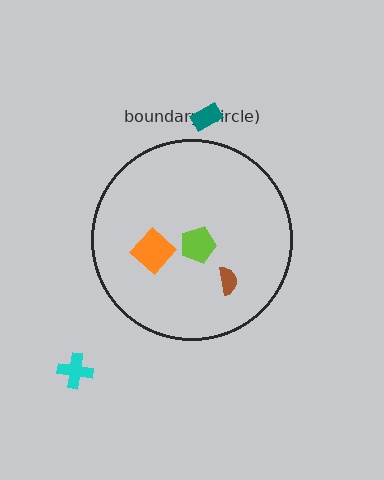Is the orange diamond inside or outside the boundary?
Inside.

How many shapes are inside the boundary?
3 inside, 2 outside.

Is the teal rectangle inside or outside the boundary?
Outside.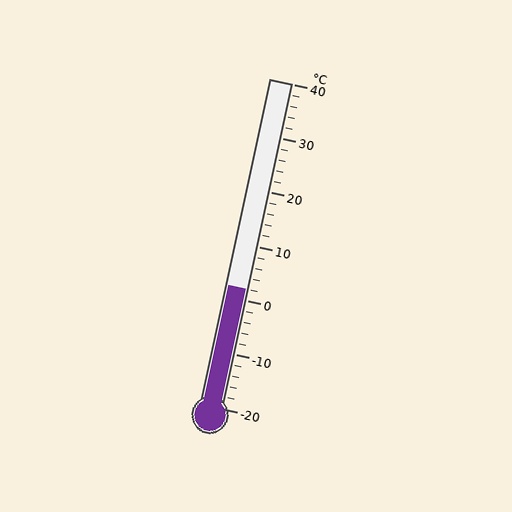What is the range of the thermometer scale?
The thermometer scale ranges from -20°C to 40°C.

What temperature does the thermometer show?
The thermometer shows approximately 2°C.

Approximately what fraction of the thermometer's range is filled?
The thermometer is filled to approximately 35% of its range.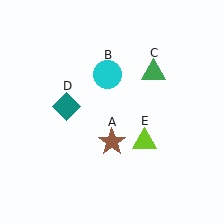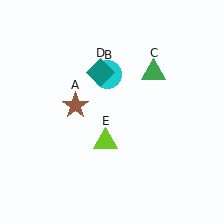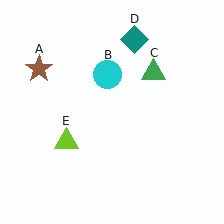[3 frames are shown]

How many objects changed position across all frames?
3 objects changed position: brown star (object A), teal diamond (object D), lime triangle (object E).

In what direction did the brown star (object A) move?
The brown star (object A) moved up and to the left.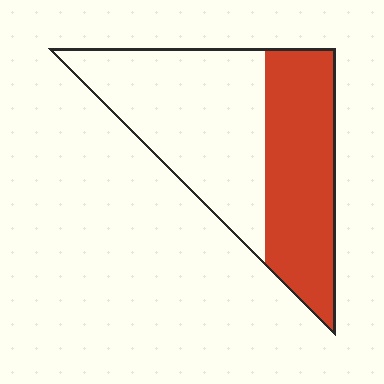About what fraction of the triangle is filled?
About two fifths (2/5).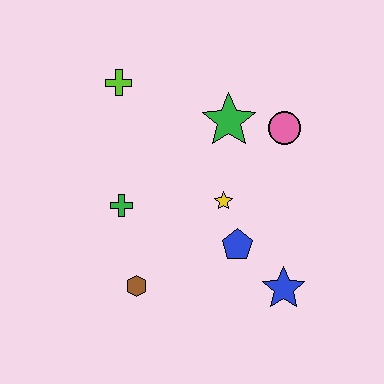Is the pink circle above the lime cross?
No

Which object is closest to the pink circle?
The green star is closest to the pink circle.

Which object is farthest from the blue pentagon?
The lime cross is farthest from the blue pentagon.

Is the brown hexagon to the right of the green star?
No